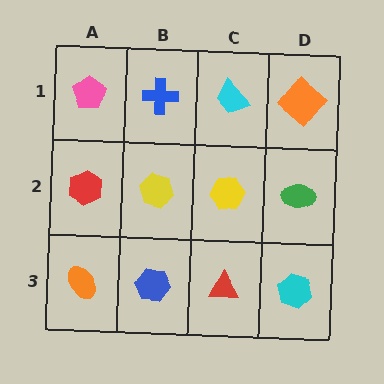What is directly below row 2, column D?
A cyan hexagon.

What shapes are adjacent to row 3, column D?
A green ellipse (row 2, column D), a red triangle (row 3, column C).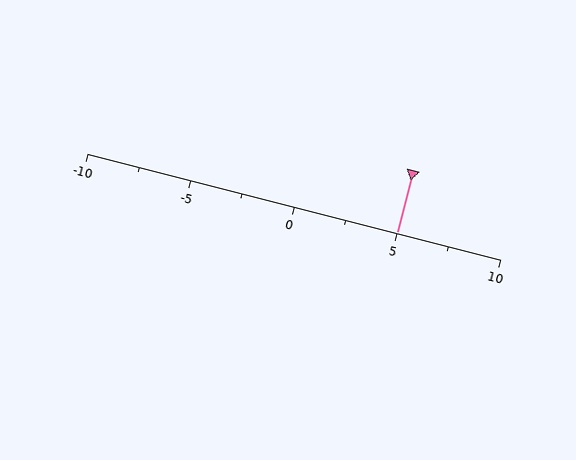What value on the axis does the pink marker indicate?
The marker indicates approximately 5.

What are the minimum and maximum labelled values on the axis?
The axis runs from -10 to 10.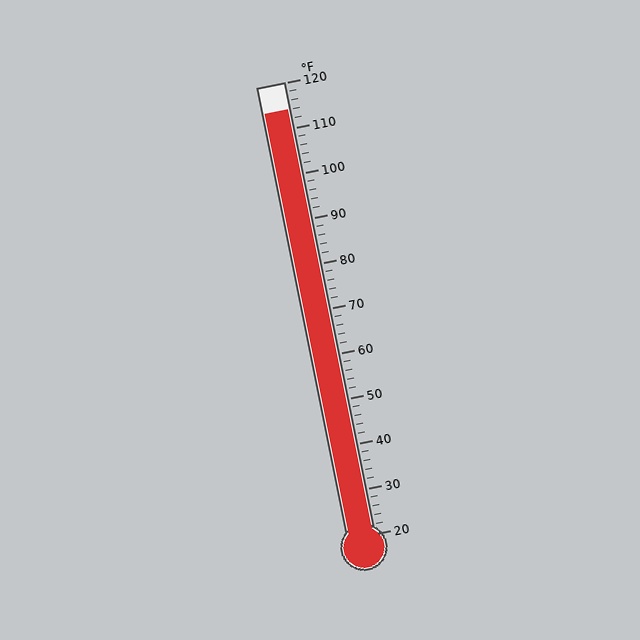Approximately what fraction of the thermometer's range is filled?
The thermometer is filled to approximately 95% of its range.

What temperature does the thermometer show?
The thermometer shows approximately 114°F.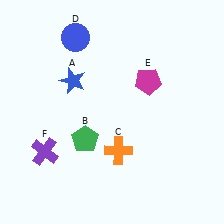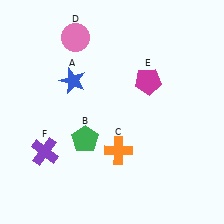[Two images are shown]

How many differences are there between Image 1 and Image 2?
There is 1 difference between the two images.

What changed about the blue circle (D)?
In Image 1, D is blue. In Image 2, it changed to pink.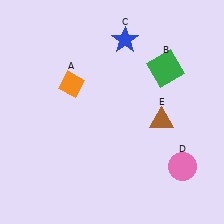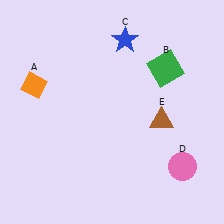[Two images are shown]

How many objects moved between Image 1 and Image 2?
1 object moved between the two images.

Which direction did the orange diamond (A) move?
The orange diamond (A) moved left.